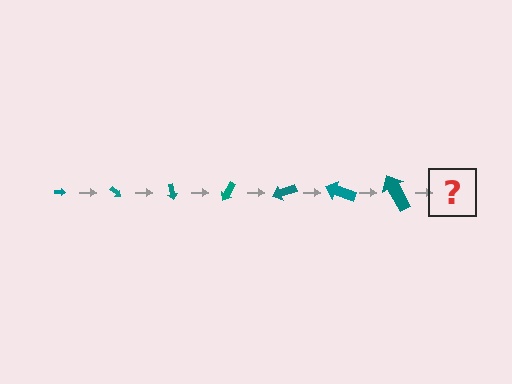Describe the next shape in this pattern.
It should be an arrow, larger than the previous one and rotated 280 degrees from the start.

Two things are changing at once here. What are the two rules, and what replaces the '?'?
The two rules are that the arrow grows larger each step and it rotates 40 degrees each step. The '?' should be an arrow, larger than the previous one and rotated 280 degrees from the start.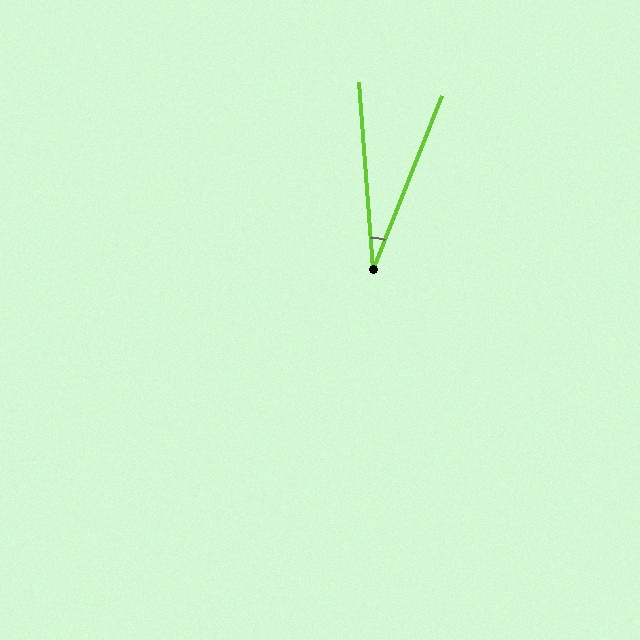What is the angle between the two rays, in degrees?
Approximately 26 degrees.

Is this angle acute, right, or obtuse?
It is acute.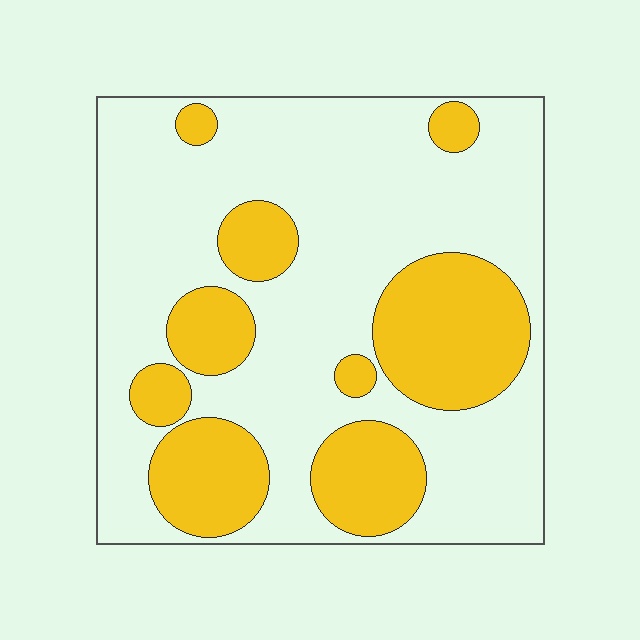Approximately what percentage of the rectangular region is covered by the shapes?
Approximately 30%.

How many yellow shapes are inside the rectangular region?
9.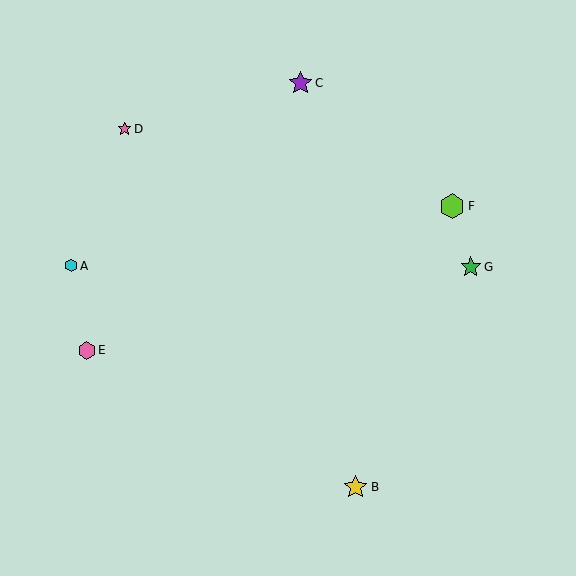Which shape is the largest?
The lime hexagon (labeled F) is the largest.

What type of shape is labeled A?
Shape A is a cyan hexagon.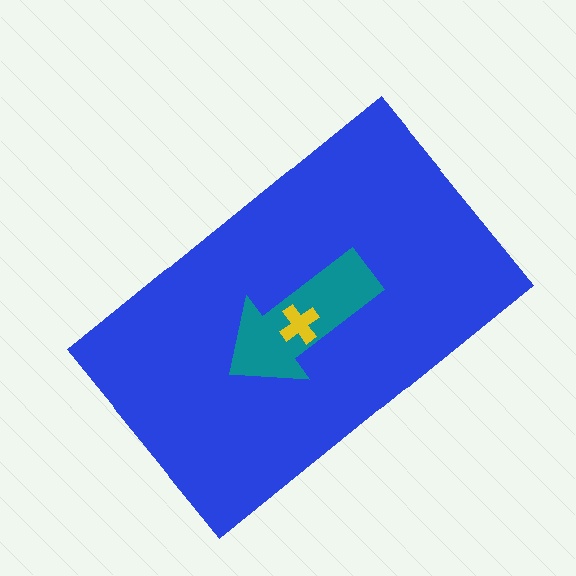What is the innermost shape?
The yellow cross.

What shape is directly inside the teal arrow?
The yellow cross.